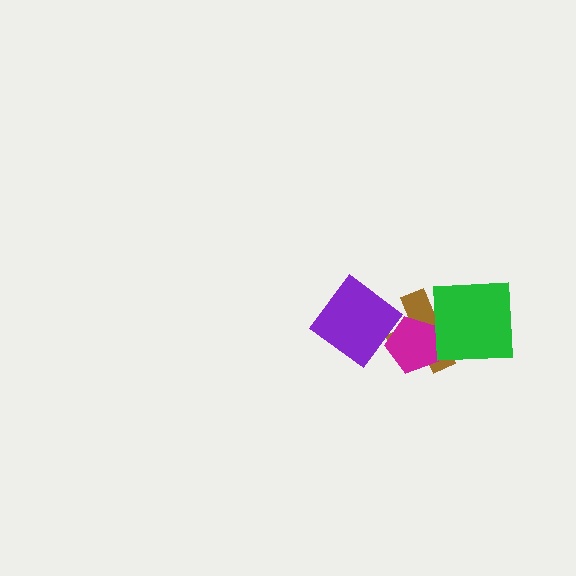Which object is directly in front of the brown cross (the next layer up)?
The magenta pentagon is directly in front of the brown cross.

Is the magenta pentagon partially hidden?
No, no other shape covers it.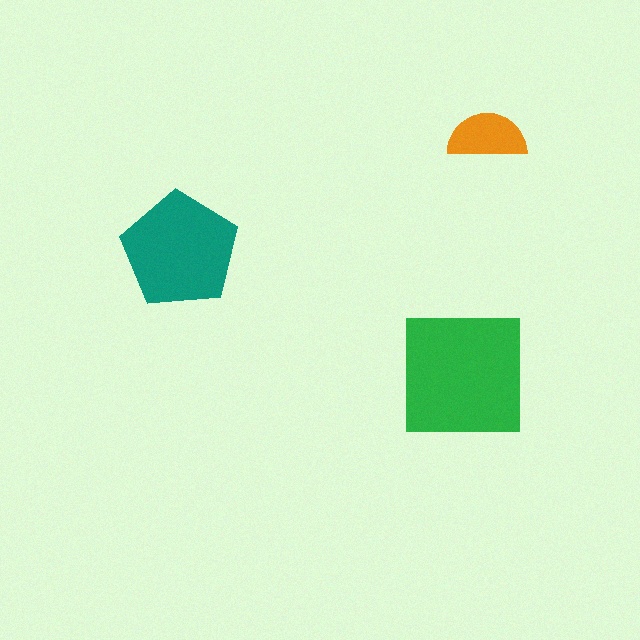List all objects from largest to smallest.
The green square, the teal pentagon, the orange semicircle.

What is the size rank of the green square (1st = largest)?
1st.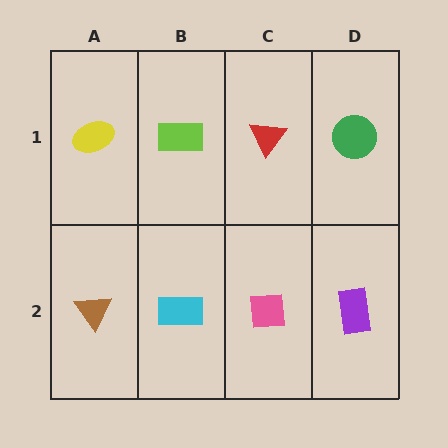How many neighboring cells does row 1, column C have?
3.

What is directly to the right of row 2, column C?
A purple rectangle.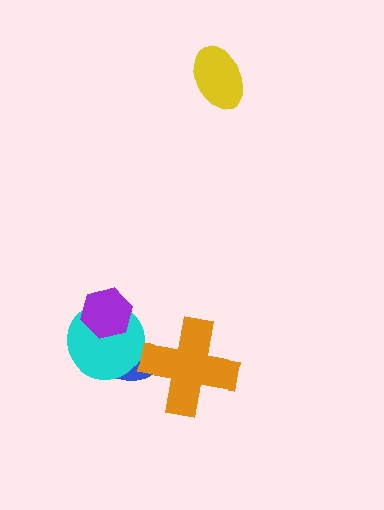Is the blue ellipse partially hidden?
Yes, it is partially covered by another shape.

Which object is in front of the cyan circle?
The purple hexagon is in front of the cyan circle.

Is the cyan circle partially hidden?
Yes, it is partially covered by another shape.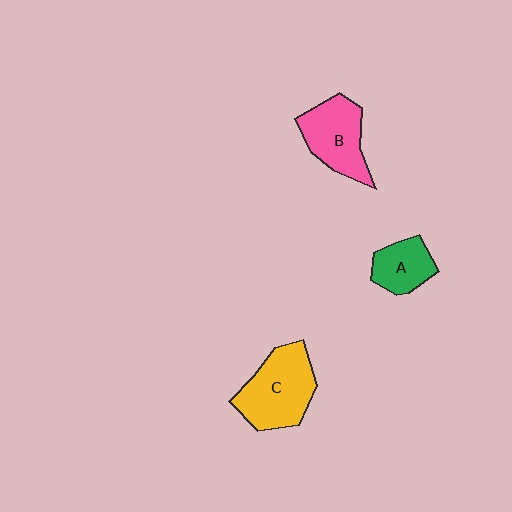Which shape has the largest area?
Shape C (yellow).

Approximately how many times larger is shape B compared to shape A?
Approximately 1.5 times.